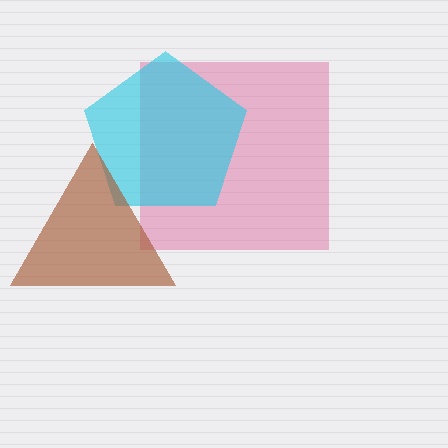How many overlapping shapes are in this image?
There are 3 overlapping shapes in the image.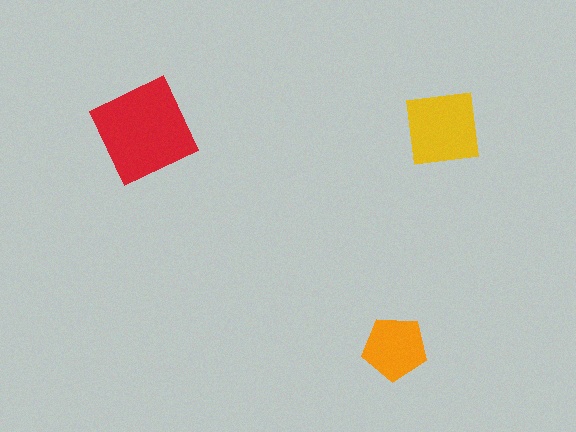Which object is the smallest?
The orange pentagon.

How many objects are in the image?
There are 3 objects in the image.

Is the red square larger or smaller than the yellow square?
Larger.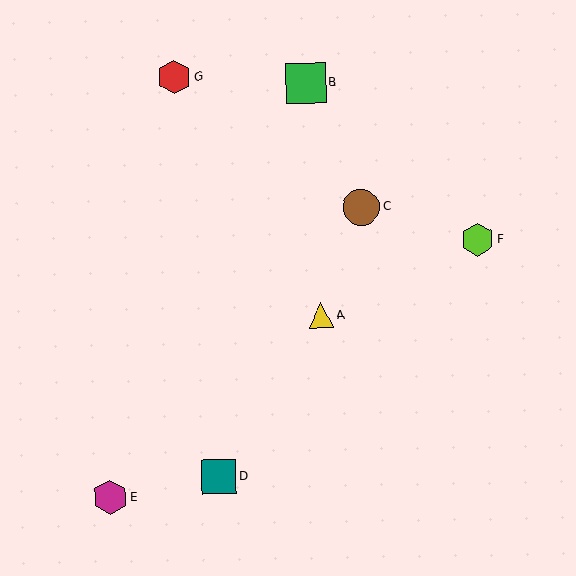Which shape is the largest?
The green square (labeled B) is the largest.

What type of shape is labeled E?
Shape E is a magenta hexagon.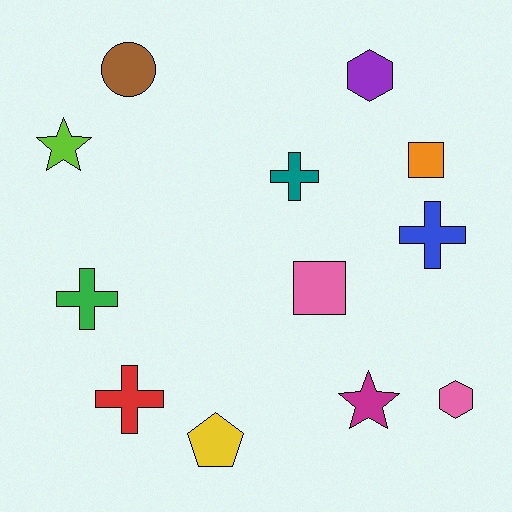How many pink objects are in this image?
There are 2 pink objects.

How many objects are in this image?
There are 12 objects.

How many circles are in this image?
There is 1 circle.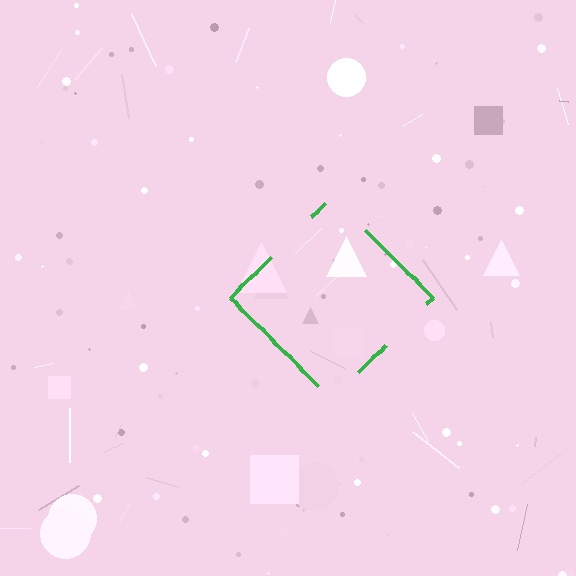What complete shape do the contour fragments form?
The contour fragments form a diamond.